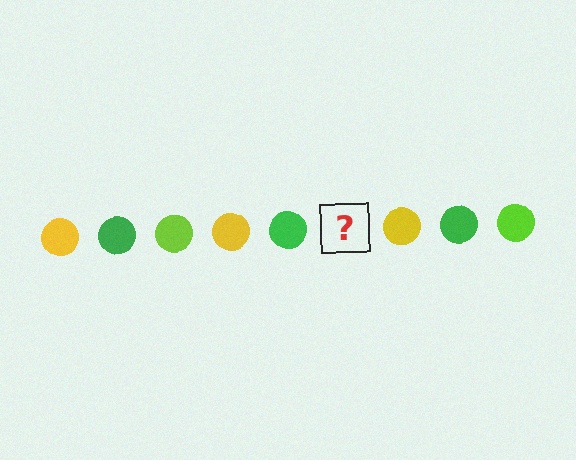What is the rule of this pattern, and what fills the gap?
The rule is that the pattern cycles through yellow, green, lime circles. The gap should be filled with a lime circle.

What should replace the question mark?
The question mark should be replaced with a lime circle.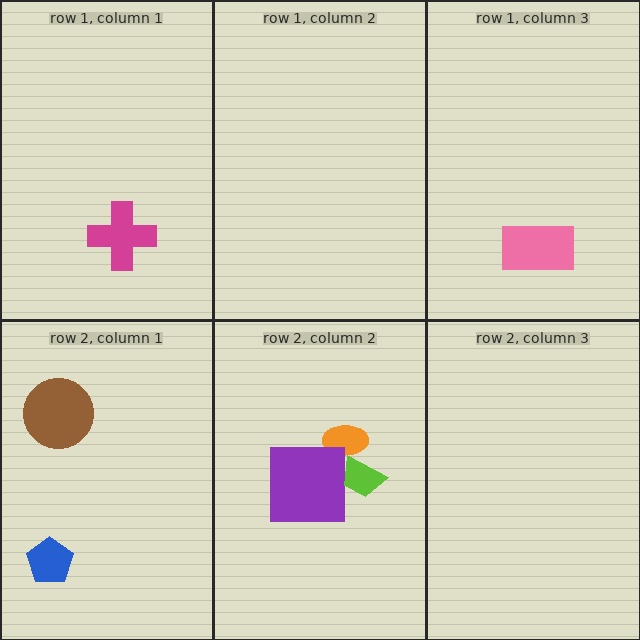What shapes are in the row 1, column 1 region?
The magenta cross.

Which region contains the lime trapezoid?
The row 2, column 2 region.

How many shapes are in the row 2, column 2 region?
3.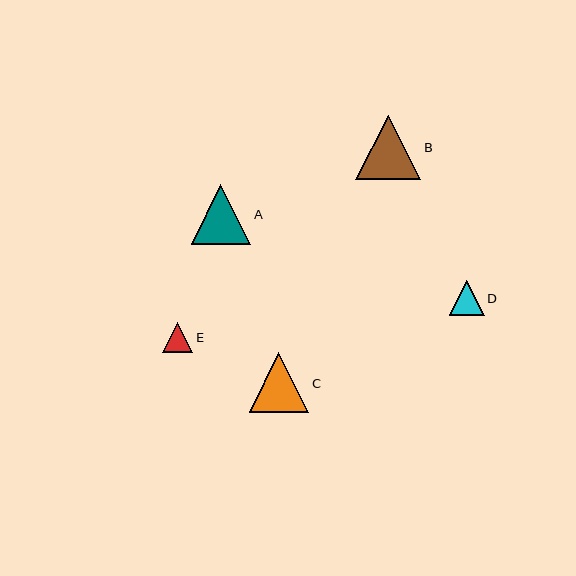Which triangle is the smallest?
Triangle E is the smallest with a size of approximately 30 pixels.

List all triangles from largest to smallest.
From largest to smallest: B, C, A, D, E.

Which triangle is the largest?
Triangle B is the largest with a size of approximately 65 pixels.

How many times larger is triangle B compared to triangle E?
Triangle B is approximately 2.2 times the size of triangle E.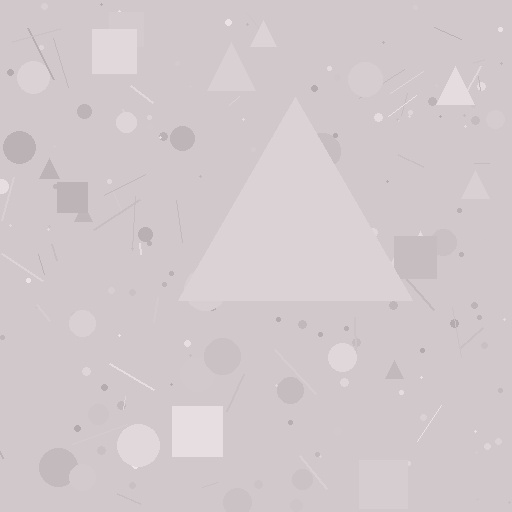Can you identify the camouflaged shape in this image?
The camouflaged shape is a triangle.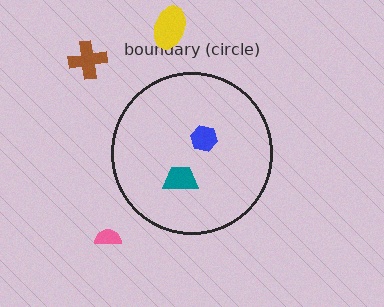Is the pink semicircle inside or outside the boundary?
Outside.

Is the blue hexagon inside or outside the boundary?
Inside.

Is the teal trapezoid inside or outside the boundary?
Inside.